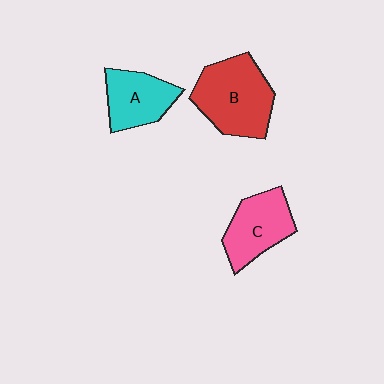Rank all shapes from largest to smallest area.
From largest to smallest: B (red), C (pink), A (cyan).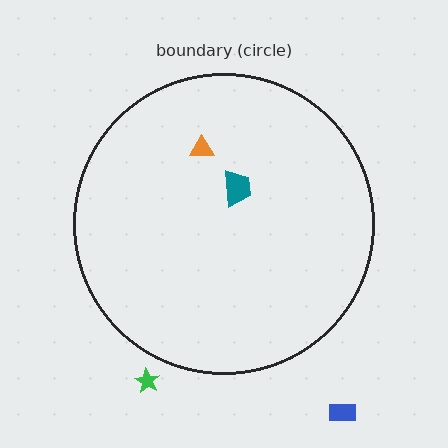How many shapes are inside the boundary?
2 inside, 2 outside.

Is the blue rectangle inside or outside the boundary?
Outside.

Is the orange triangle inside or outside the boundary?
Inside.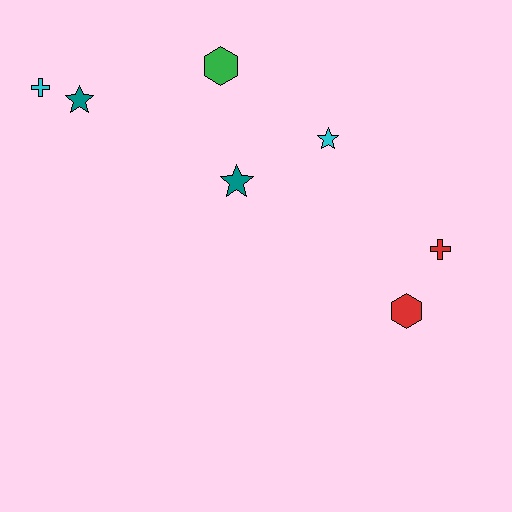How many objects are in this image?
There are 7 objects.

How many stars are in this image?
There are 3 stars.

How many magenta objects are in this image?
There are no magenta objects.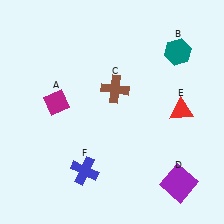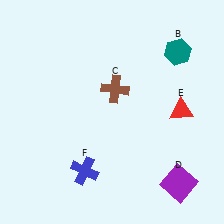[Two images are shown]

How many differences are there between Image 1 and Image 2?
There is 1 difference between the two images.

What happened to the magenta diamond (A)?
The magenta diamond (A) was removed in Image 2. It was in the top-left area of Image 1.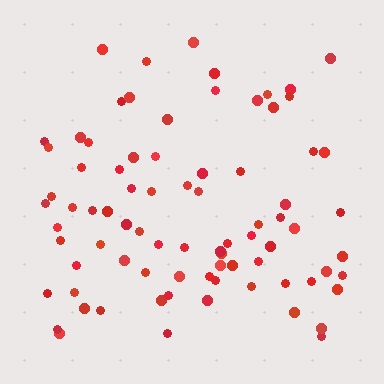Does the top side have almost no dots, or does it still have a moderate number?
Still a moderate number, just noticeably fewer than the bottom.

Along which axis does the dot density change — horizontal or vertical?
Vertical.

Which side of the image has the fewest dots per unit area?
The top.